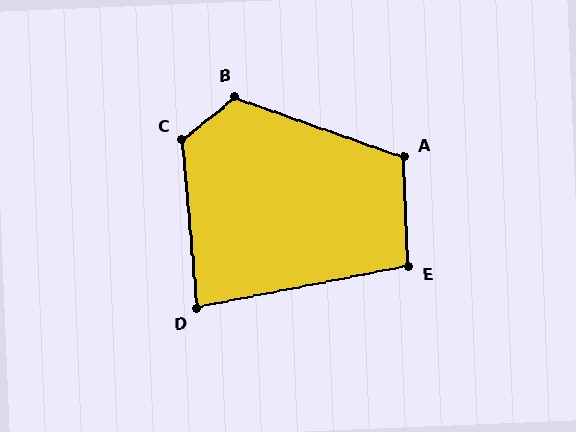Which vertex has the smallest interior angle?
D, at approximately 84 degrees.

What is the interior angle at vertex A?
Approximately 111 degrees (obtuse).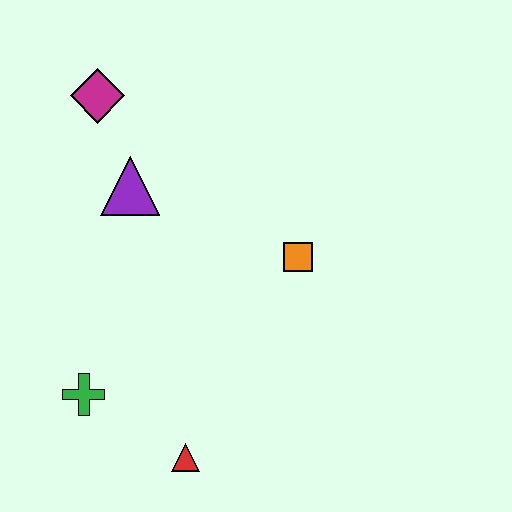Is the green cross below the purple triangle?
Yes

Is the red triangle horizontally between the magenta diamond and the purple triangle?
No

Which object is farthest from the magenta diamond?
The red triangle is farthest from the magenta diamond.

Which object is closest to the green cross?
The red triangle is closest to the green cross.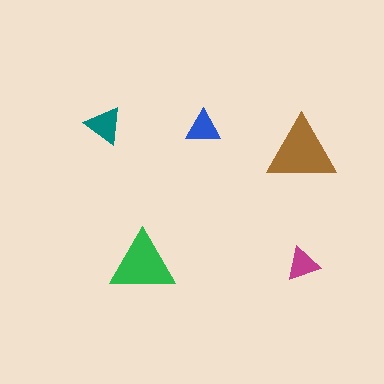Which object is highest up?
The teal triangle is topmost.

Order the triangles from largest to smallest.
the brown one, the green one, the teal one, the blue one, the magenta one.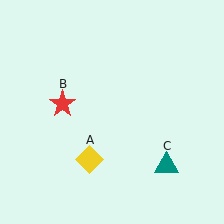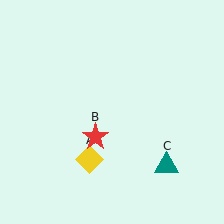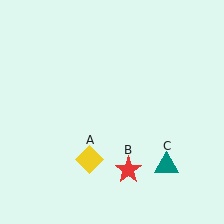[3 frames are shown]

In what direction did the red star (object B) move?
The red star (object B) moved down and to the right.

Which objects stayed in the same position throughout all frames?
Yellow diamond (object A) and teal triangle (object C) remained stationary.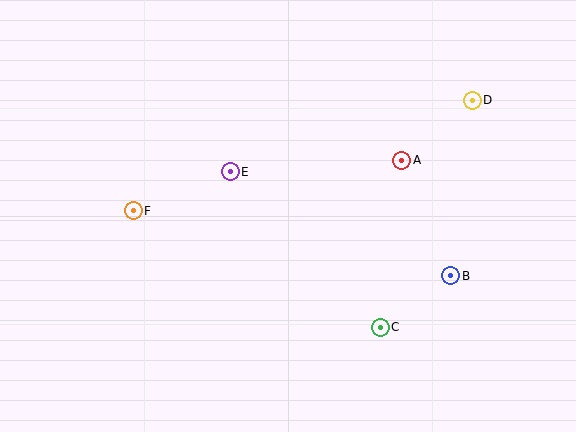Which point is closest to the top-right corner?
Point D is closest to the top-right corner.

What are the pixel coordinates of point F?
Point F is at (133, 211).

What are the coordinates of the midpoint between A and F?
The midpoint between A and F is at (268, 185).